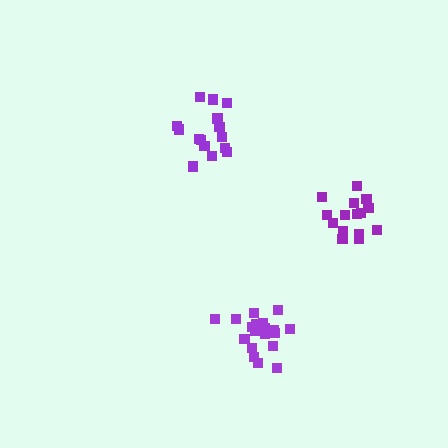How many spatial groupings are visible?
There are 3 spatial groupings.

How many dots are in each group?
Group 1: 15 dots, Group 2: 17 dots, Group 3: 19 dots (51 total).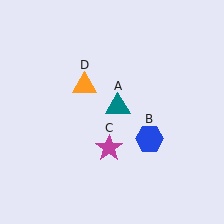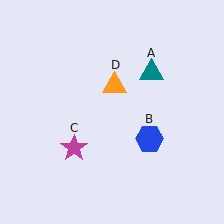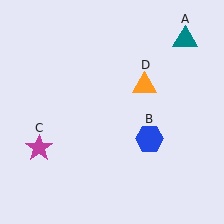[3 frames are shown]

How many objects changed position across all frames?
3 objects changed position: teal triangle (object A), magenta star (object C), orange triangle (object D).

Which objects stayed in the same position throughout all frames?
Blue hexagon (object B) remained stationary.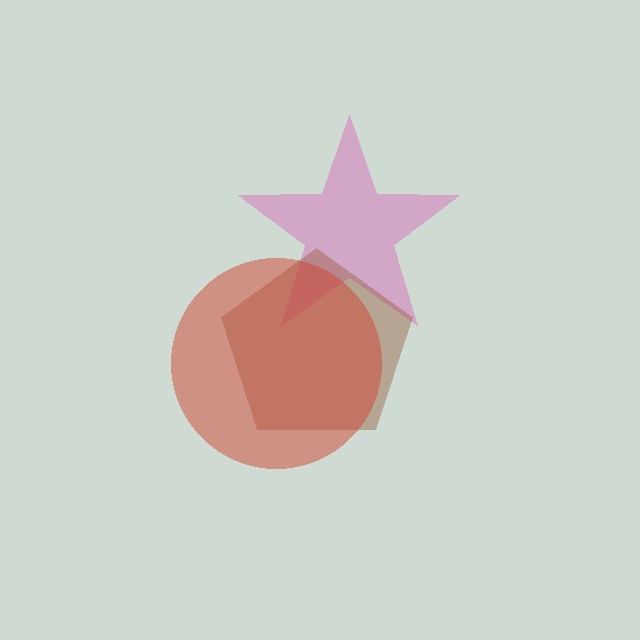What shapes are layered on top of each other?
The layered shapes are: a pink star, a brown pentagon, a red circle.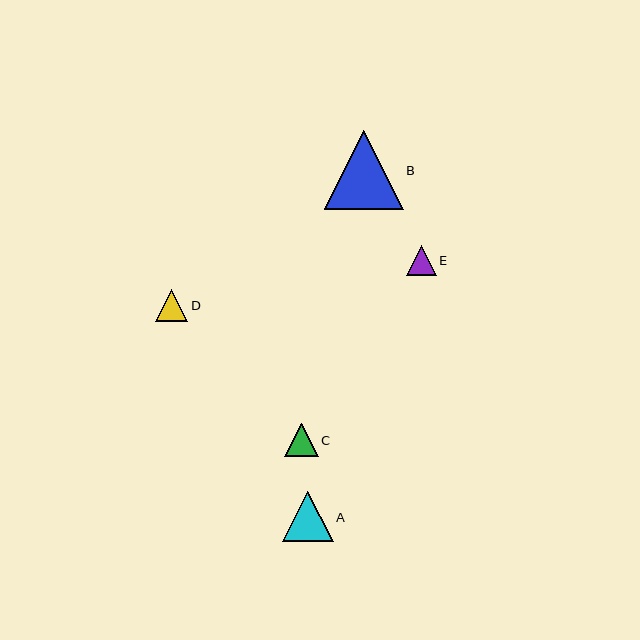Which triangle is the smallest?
Triangle E is the smallest with a size of approximately 30 pixels.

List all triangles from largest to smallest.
From largest to smallest: B, A, C, D, E.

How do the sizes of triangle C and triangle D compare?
Triangle C and triangle D are approximately the same size.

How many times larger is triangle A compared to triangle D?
Triangle A is approximately 1.5 times the size of triangle D.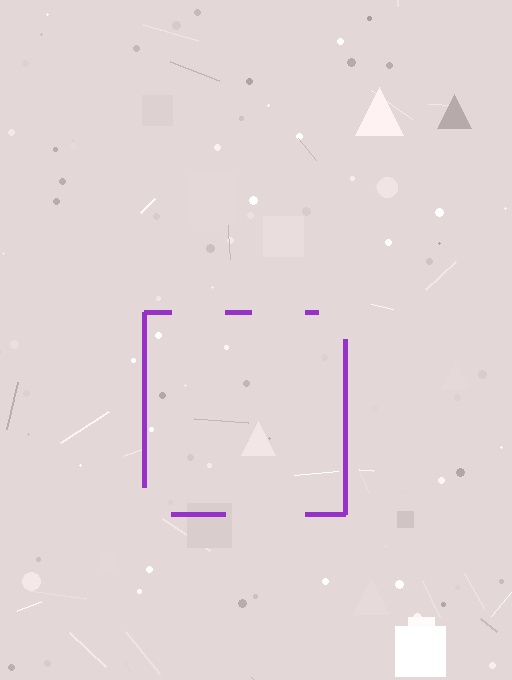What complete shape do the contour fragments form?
The contour fragments form a square.